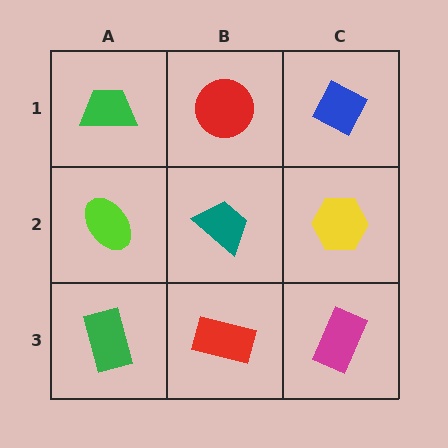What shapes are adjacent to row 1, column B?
A teal trapezoid (row 2, column B), a green trapezoid (row 1, column A), a blue diamond (row 1, column C).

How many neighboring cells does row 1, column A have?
2.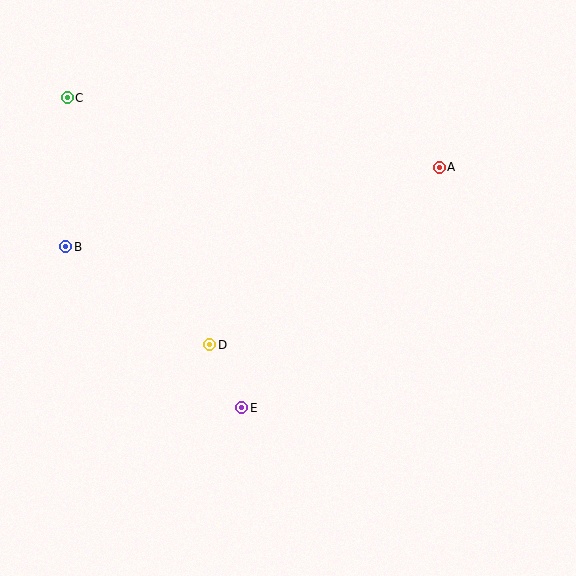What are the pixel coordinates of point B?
Point B is at (66, 247).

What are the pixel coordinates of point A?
Point A is at (439, 167).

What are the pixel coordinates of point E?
Point E is at (242, 408).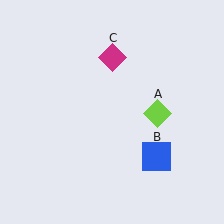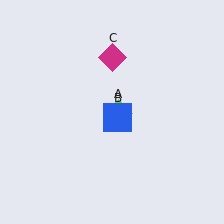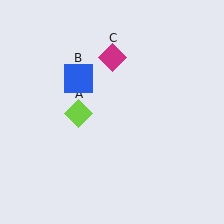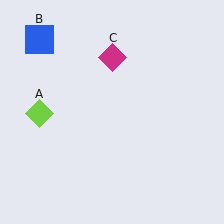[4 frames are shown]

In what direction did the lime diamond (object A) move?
The lime diamond (object A) moved left.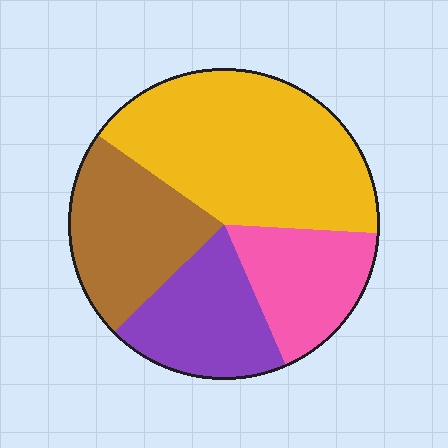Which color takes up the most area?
Yellow, at roughly 40%.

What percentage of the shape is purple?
Purple covers 19% of the shape.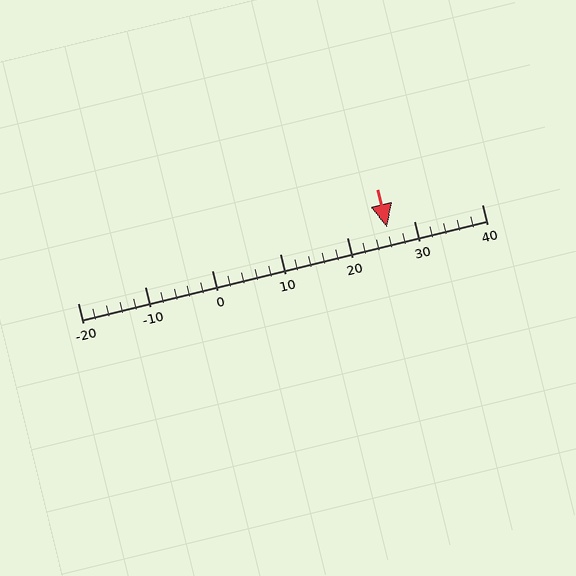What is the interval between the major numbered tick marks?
The major tick marks are spaced 10 units apart.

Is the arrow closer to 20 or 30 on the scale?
The arrow is closer to 30.